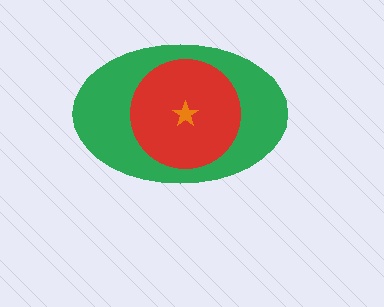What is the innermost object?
The orange star.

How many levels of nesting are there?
3.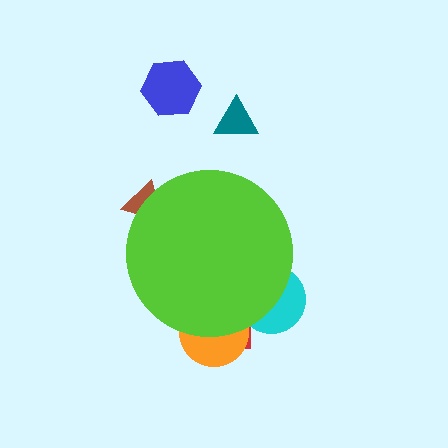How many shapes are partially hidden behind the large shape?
4 shapes are partially hidden.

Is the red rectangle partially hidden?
Yes, the red rectangle is partially hidden behind the lime circle.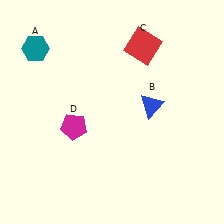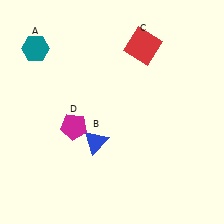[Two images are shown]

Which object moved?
The blue triangle (B) moved left.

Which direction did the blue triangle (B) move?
The blue triangle (B) moved left.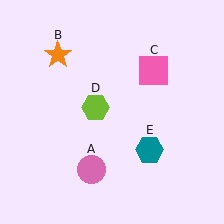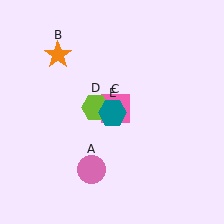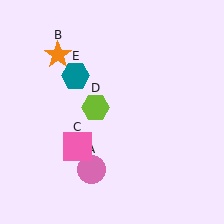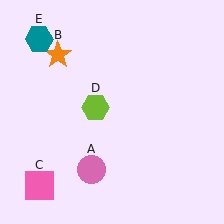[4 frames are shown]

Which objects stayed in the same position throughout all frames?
Pink circle (object A) and orange star (object B) and lime hexagon (object D) remained stationary.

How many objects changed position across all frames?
2 objects changed position: pink square (object C), teal hexagon (object E).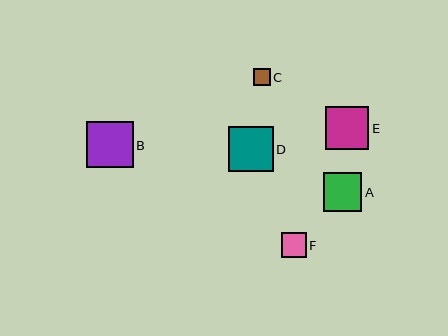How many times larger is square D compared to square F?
Square D is approximately 1.8 times the size of square F.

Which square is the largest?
Square B is the largest with a size of approximately 46 pixels.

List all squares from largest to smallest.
From largest to smallest: B, D, E, A, F, C.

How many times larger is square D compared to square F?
Square D is approximately 1.8 times the size of square F.